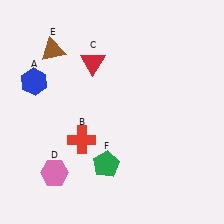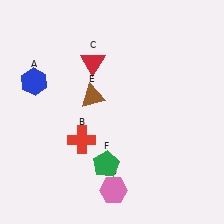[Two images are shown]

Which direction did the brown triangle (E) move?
The brown triangle (E) moved down.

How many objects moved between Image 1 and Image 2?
2 objects moved between the two images.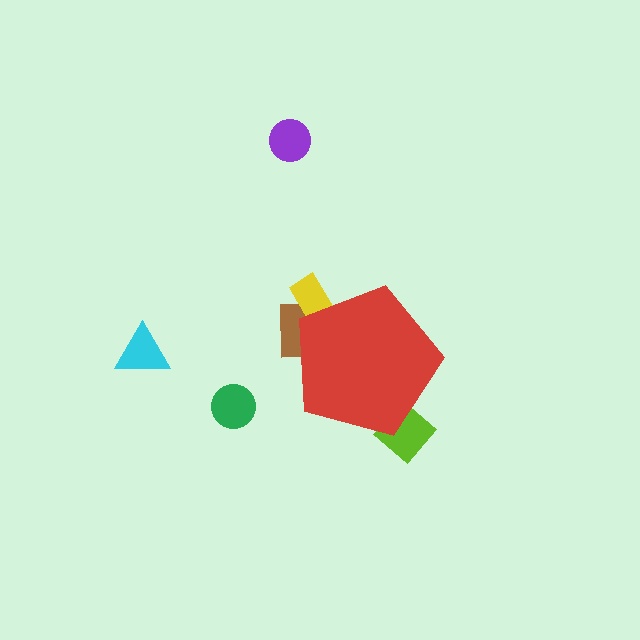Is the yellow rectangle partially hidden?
Yes, the yellow rectangle is partially hidden behind the red pentagon.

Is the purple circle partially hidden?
No, the purple circle is fully visible.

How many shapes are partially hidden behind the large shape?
3 shapes are partially hidden.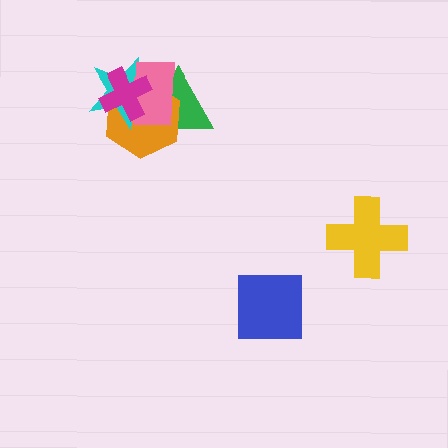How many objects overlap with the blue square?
0 objects overlap with the blue square.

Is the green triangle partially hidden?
Yes, it is partially covered by another shape.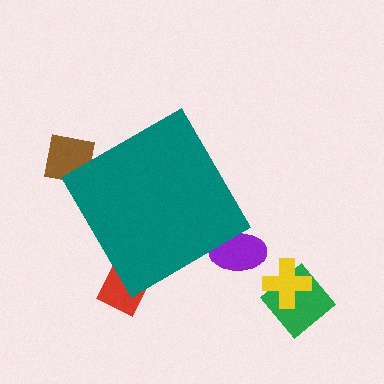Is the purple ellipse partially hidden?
Yes, the purple ellipse is partially hidden behind the teal diamond.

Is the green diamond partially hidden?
No, the green diamond is fully visible.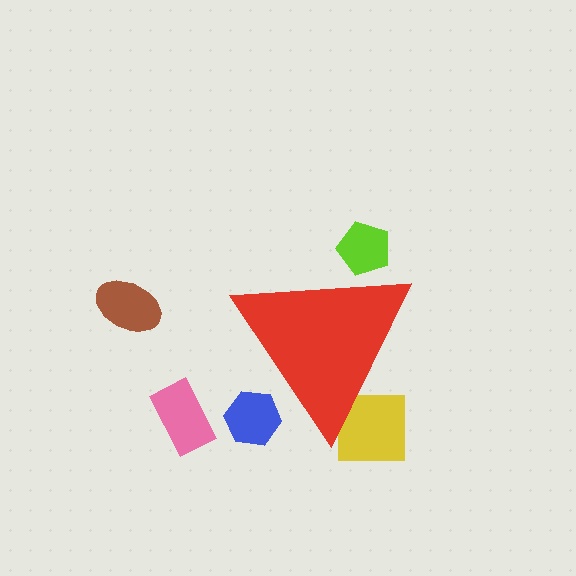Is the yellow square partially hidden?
Yes, the yellow square is partially hidden behind the red triangle.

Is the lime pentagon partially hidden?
Yes, the lime pentagon is partially hidden behind the red triangle.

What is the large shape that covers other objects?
A red triangle.